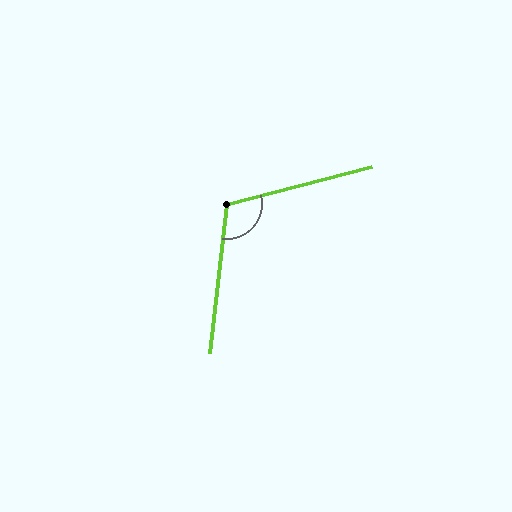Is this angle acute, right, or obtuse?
It is obtuse.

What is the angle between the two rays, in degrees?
Approximately 111 degrees.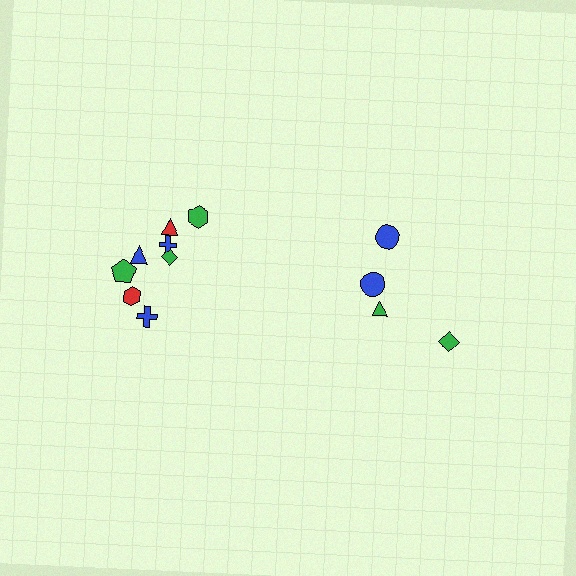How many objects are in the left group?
There are 8 objects.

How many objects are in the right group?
There are 4 objects.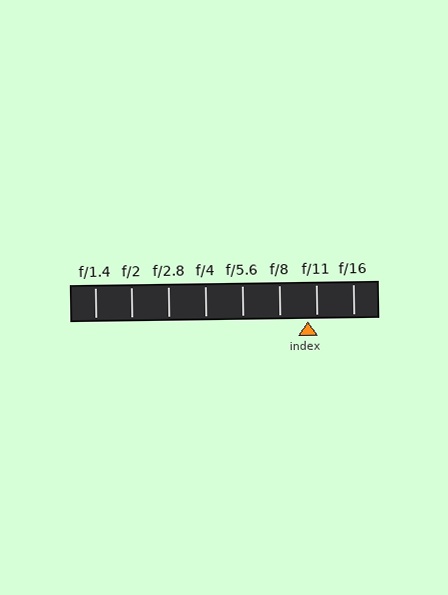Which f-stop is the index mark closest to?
The index mark is closest to f/11.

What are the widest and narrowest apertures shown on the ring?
The widest aperture shown is f/1.4 and the narrowest is f/16.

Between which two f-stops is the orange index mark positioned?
The index mark is between f/8 and f/11.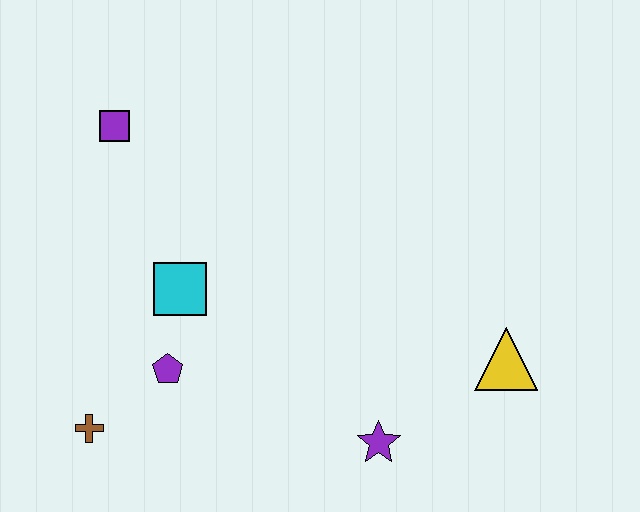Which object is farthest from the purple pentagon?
The yellow triangle is farthest from the purple pentagon.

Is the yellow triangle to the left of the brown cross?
No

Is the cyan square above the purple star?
Yes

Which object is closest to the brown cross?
The purple pentagon is closest to the brown cross.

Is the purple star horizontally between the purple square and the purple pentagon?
No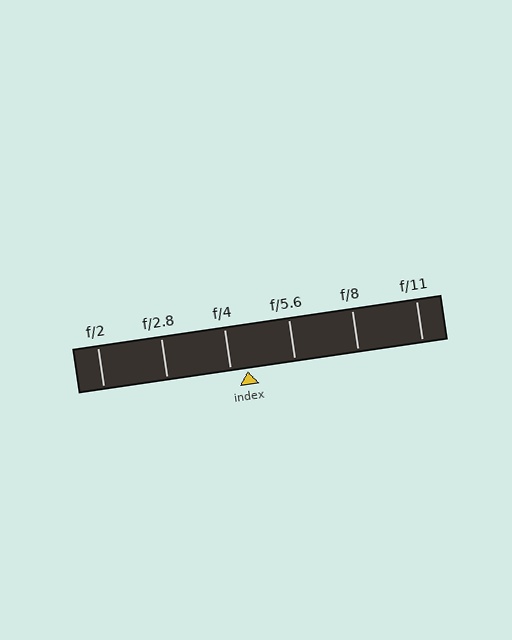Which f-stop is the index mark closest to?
The index mark is closest to f/4.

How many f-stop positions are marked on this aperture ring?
There are 6 f-stop positions marked.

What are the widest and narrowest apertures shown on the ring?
The widest aperture shown is f/2 and the narrowest is f/11.